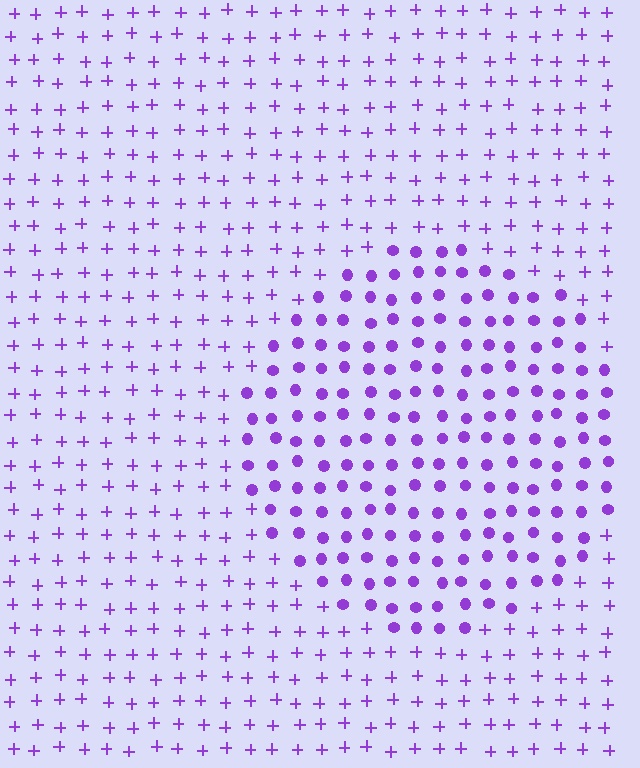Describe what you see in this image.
The image is filled with small purple elements arranged in a uniform grid. A circle-shaped region contains circles, while the surrounding area contains plus signs. The boundary is defined purely by the change in element shape.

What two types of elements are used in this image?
The image uses circles inside the circle region and plus signs outside it.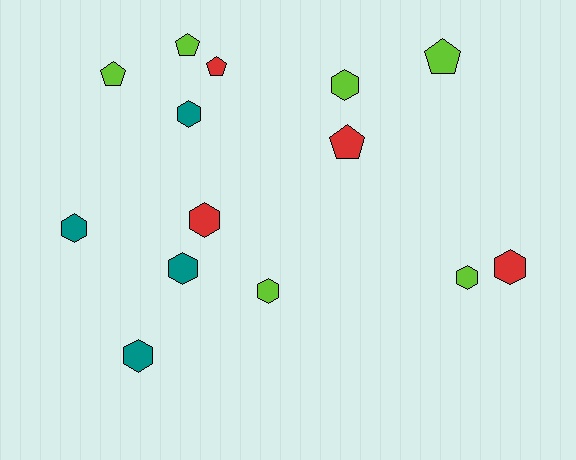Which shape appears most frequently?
Hexagon, with 9 objects.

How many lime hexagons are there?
There are 3 lime hexagons.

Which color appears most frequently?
Lime, with 6 objects.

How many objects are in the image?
There are 14 objects.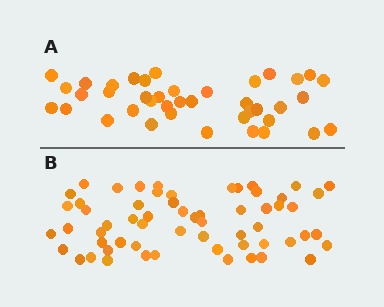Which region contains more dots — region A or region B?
Region B (the bottom region) has more dots.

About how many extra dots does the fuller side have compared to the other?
Region B has approximately 20 more dots than region A.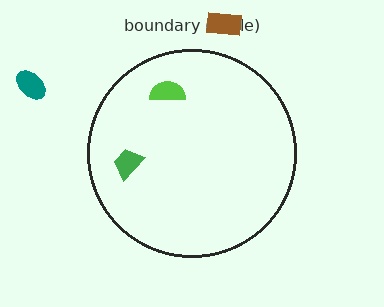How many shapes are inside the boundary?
2 inside, 2 outside.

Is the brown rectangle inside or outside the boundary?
Outside.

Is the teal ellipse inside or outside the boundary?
Outside.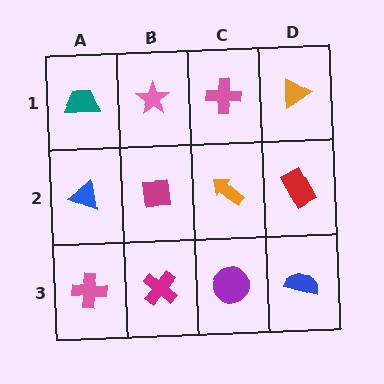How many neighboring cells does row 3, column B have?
3.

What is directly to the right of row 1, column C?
An orange triangle.